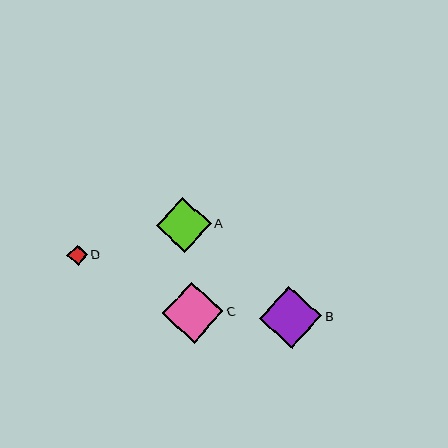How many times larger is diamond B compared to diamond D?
Diamond B is approximately 3.1 times the size of diamond D.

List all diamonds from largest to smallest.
From largest to smallest: B, C, A, D.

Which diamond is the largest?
Diamond B is the largest with a size of approximately 62 pixels.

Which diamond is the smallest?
Diamond D is the smallest with a size of approximately 20 pixels.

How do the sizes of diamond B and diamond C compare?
Diamond B and diamond C are approximately the same size.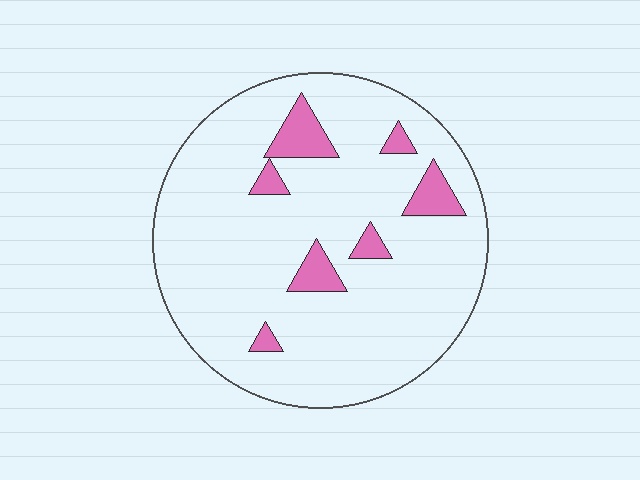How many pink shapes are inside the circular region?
7.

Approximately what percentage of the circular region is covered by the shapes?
Approximately 10%.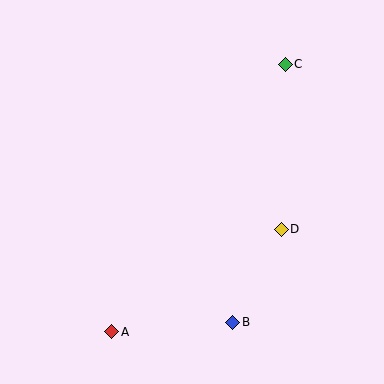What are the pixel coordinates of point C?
Point C is at (285, 64).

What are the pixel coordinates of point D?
Point D is at (281, 229).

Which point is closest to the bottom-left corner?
Point A is closest to the bottom-left corner.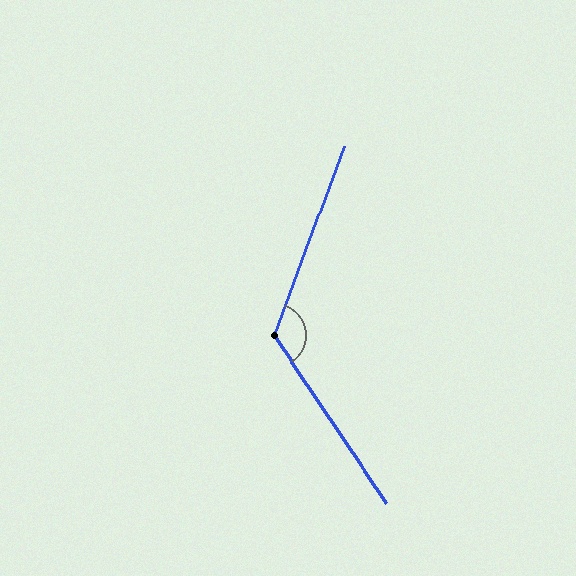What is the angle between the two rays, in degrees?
Approximately 126 degrees.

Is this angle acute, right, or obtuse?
It is obtuse.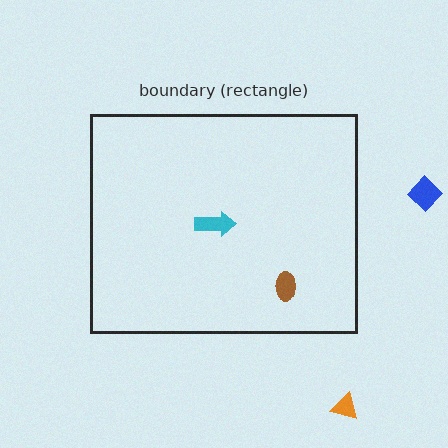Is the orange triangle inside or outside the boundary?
Outside.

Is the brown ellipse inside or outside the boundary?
Inside.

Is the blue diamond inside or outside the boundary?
Outside.